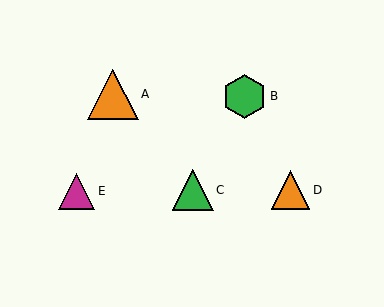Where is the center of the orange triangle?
The center of the orange triangle is at (113, 94).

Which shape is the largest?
The orange triangle (labeled A) is the largest.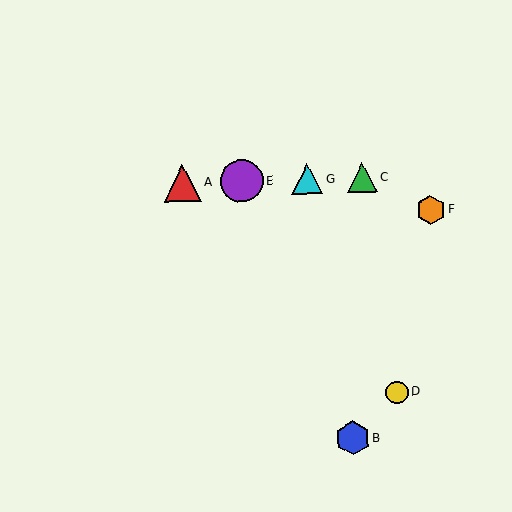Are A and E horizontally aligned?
Yes, both are at y≈183.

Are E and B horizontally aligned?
No, E is at y≈181 and B is at y≈438.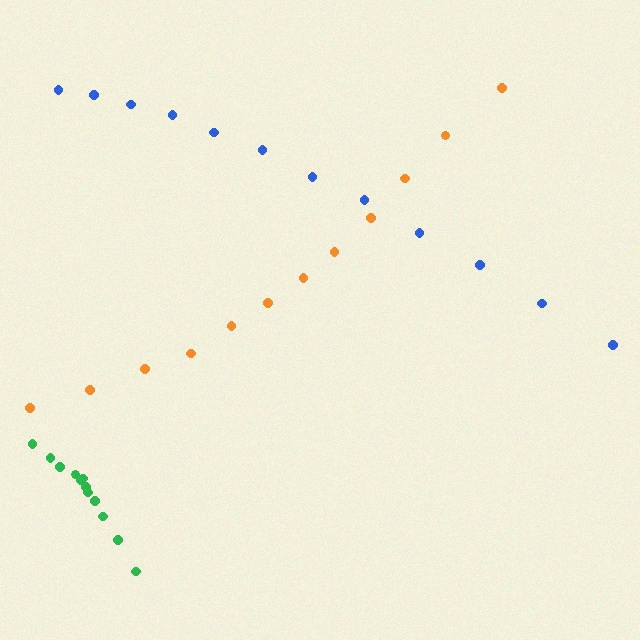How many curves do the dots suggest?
There are 3 distinct paths.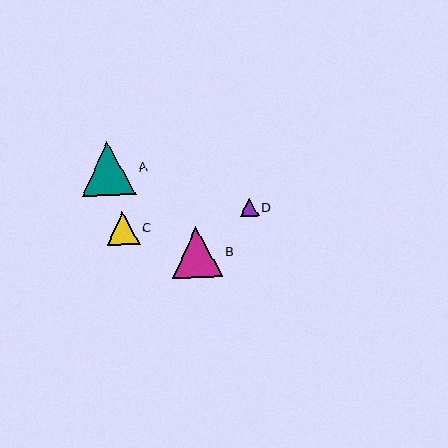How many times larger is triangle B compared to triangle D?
Triangle B is approximately 2.7 times the size of triangle D.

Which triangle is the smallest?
Triangle D is the smallest with a size of approximately 19 pixels.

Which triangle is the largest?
Triangle A is the largest with a size of approximately 54 pixels.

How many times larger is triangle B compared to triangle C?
Triangle B is approximately 1.5 times the size of triangle C.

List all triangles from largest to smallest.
From largest to smallest: A, B, C, D.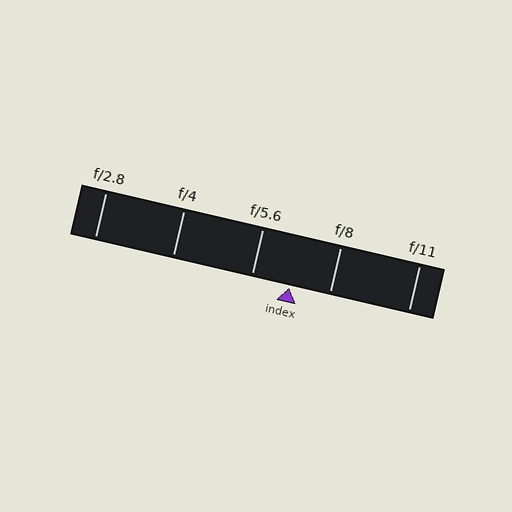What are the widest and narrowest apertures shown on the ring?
The widest aperture shown is f/2.8 and the narrowest is f/11.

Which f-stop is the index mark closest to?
The index mark is closest to f/5.6.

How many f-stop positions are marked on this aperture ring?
There are 5 f-stop positions marked.